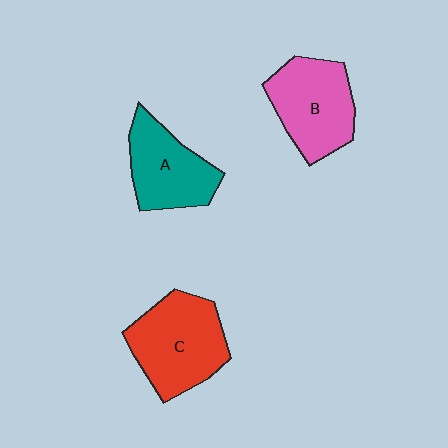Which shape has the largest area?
Shape C (red).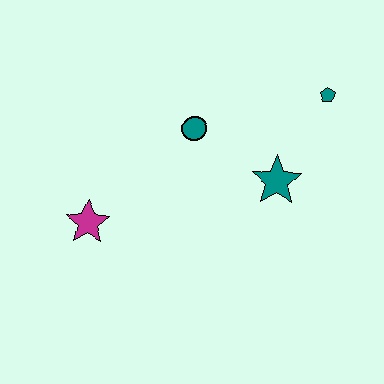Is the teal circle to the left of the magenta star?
No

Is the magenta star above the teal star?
No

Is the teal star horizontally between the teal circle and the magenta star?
No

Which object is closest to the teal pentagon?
The teal star is closest to the teal pentagon.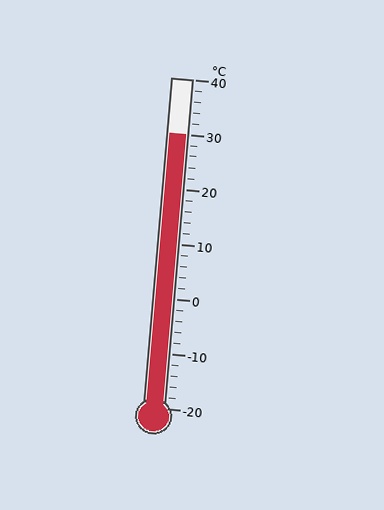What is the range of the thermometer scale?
The thermometer scale ranges from -20°C to 40°C.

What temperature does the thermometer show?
The thermometer shows approximately 30°C.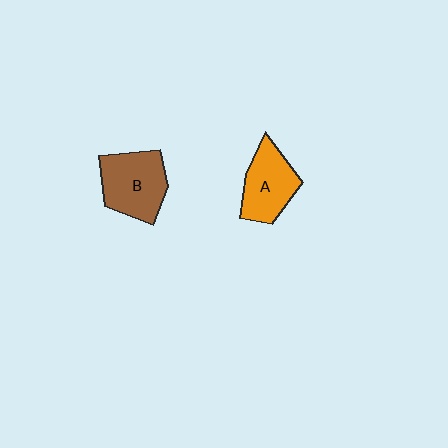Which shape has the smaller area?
Shape A (orange).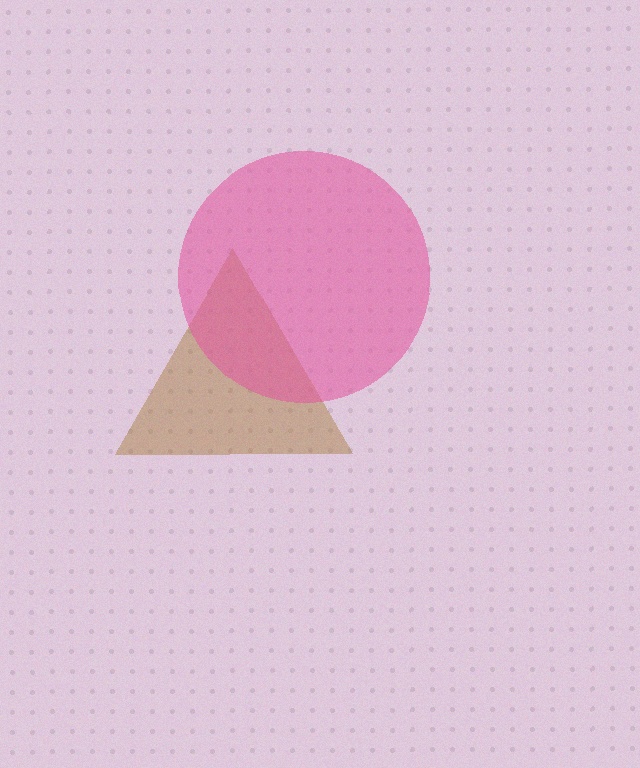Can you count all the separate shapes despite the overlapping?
Yes, there are 2 separate shapes.